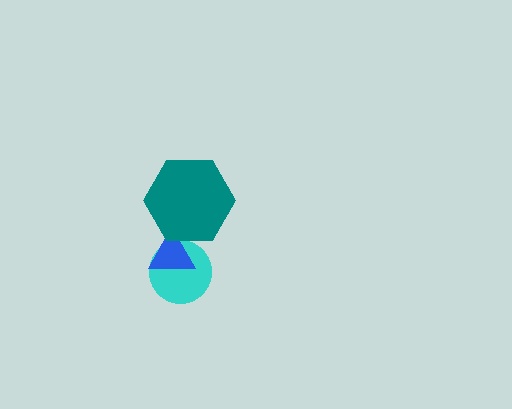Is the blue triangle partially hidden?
Yes, it is partially covered by another shape.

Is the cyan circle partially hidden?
Yes, it is partially covered by another shape.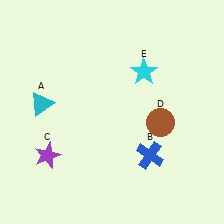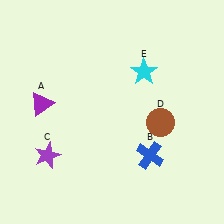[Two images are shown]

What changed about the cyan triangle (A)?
In Image 1, A is cyan. In Image 2, it changed to purple.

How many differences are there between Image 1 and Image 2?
There is 1 difference between the two images.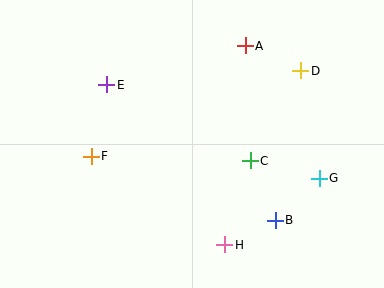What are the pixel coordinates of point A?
Point A is at (245, 46).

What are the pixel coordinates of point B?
Point B is at (275, 220).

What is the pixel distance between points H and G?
The distance between H and G is 115 pixels.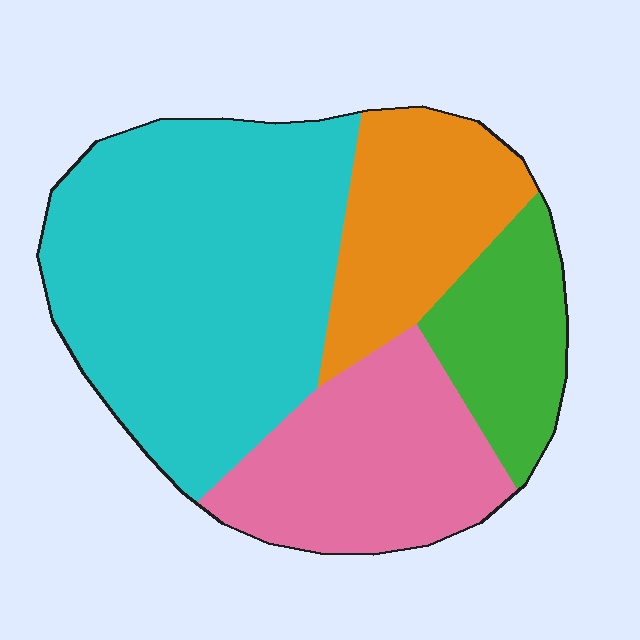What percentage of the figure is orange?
Orange takes up about one sixth (1/6) of the figure.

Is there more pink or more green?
Pink.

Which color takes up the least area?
Green, at roughly 15%.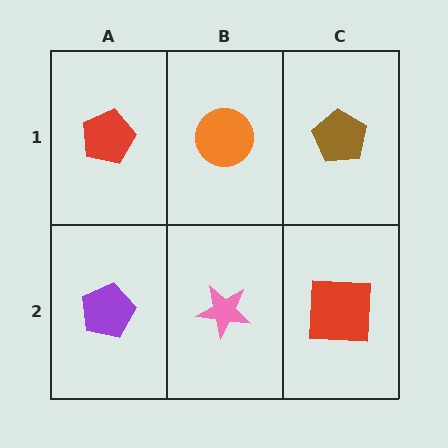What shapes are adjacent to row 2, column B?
An orange circle (row 1, column B), a purple pentagon (row 2, column A), a red square (row 2, column C).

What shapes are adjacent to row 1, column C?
A red square (row 2, column C), an orange circle (row 1, column B).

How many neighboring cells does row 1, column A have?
2.